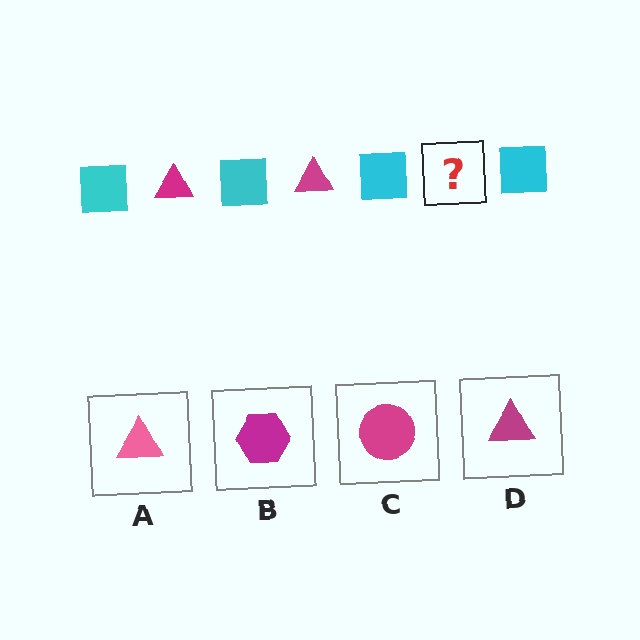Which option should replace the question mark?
Option D.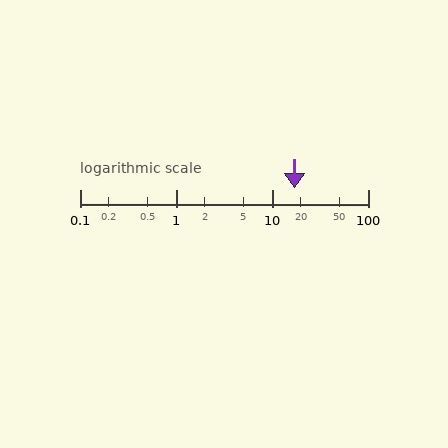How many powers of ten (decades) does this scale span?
The scale spans 3 decades, from 0.1 to 100.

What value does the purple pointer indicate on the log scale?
The pointer indicates approximately 17.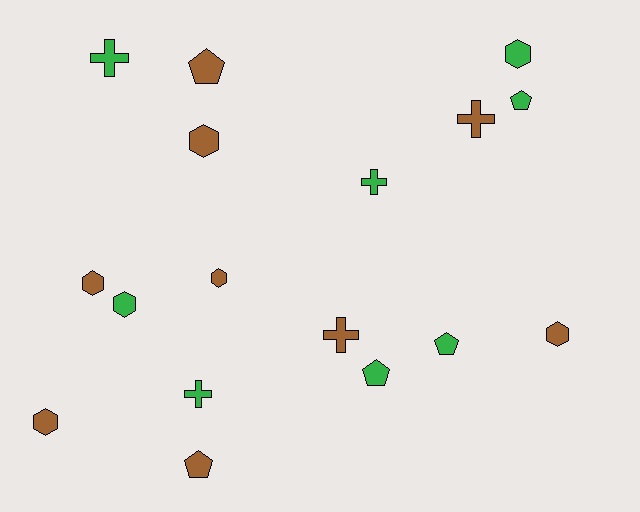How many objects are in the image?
There are 17 objects.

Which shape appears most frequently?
Hexagon, with 7 objects.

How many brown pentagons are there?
There are 2 brown pentagons.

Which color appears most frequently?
Brown, with 9 objects.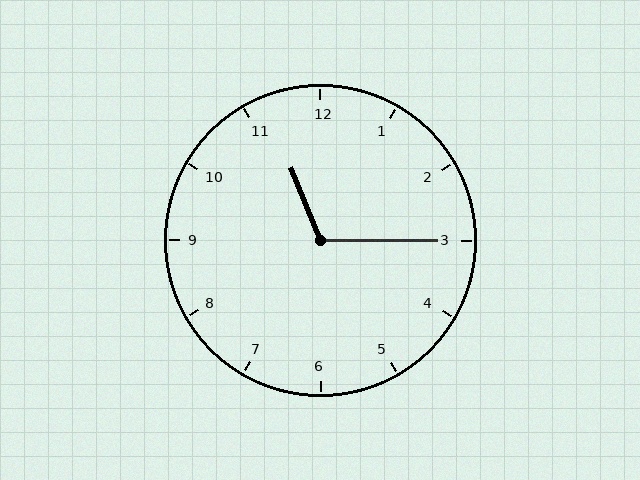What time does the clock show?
11:15.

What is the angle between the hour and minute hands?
Approximately 112 degrees.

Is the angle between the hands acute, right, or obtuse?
It is obtuse.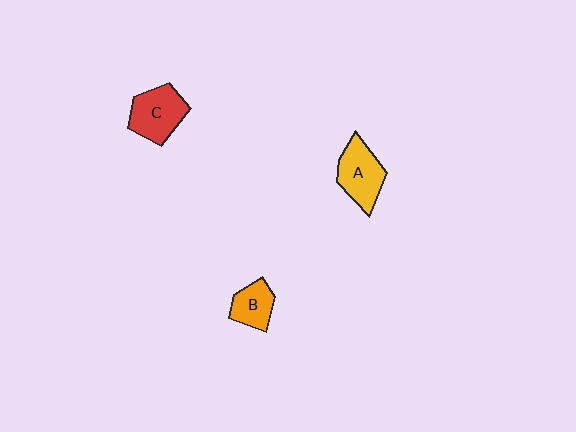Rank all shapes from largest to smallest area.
From largest to smallest: C (red), A (yellow), B (orange).